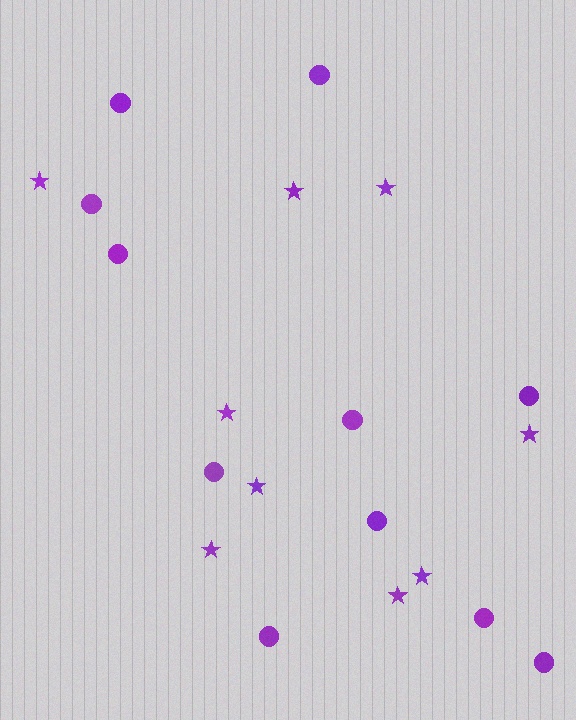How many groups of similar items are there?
There are 2 groups: one group of circles (11) and one group of stars (9).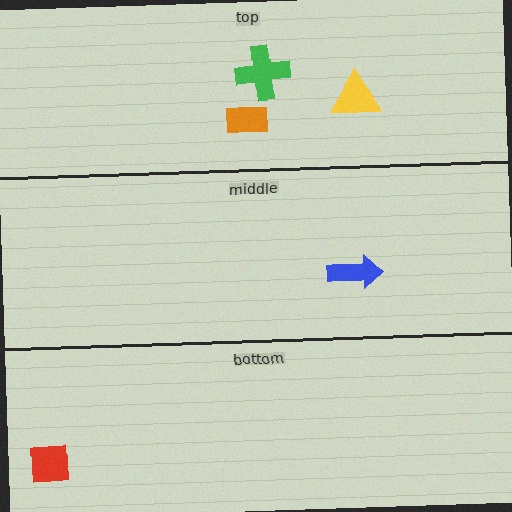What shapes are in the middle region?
The blue arrow.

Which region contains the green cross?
The top region.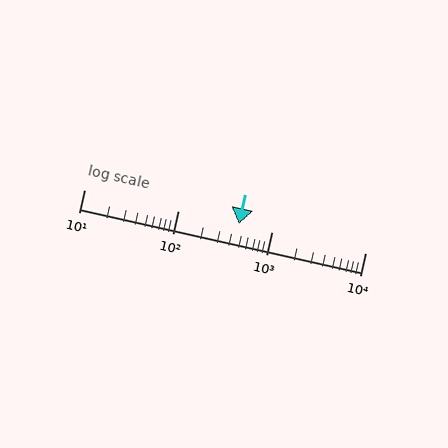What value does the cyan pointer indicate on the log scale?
The pointer indicates approximately 450.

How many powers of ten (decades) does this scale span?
The scale spans 3 decades, from 10 to 10000.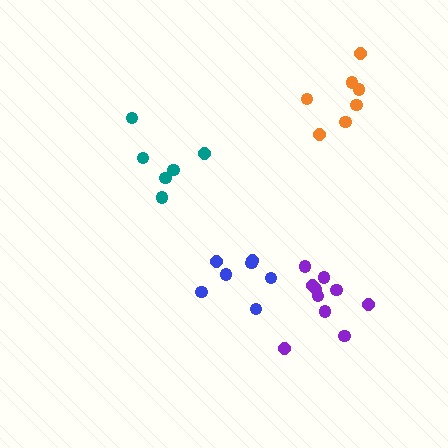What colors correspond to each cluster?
The clusters are colored: teal, blue, purple, orange.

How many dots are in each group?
Group 1: 6 dots, Group 2: 7 dots, Group 3: 10 dots, Group 4: 7 dots (30 total).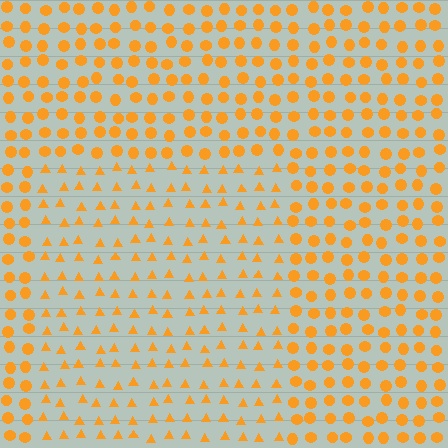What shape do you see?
I see a rectangle.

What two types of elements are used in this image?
The image uses triangles inside the rectangle region and circles outside it.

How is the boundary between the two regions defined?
The boundary is defined by a change in element shape: triangles inside vs. circles outside. All elements share the same color and spacing.